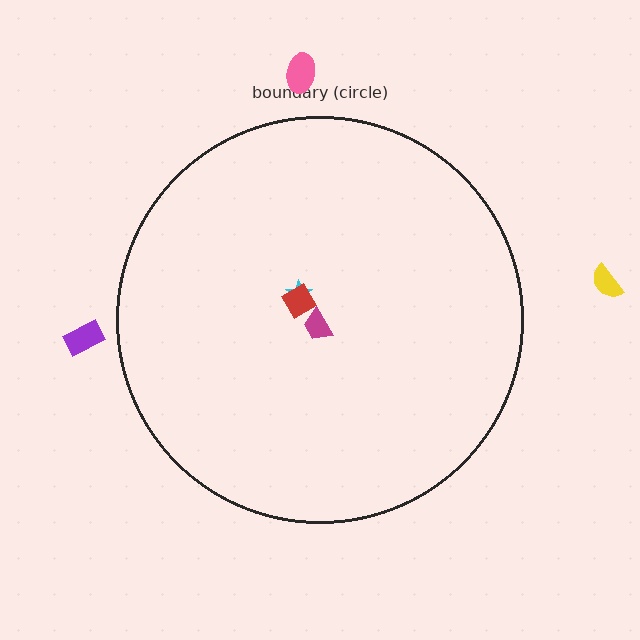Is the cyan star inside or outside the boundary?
Inside.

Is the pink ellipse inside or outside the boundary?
Outside.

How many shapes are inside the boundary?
3 inside, 3 outside.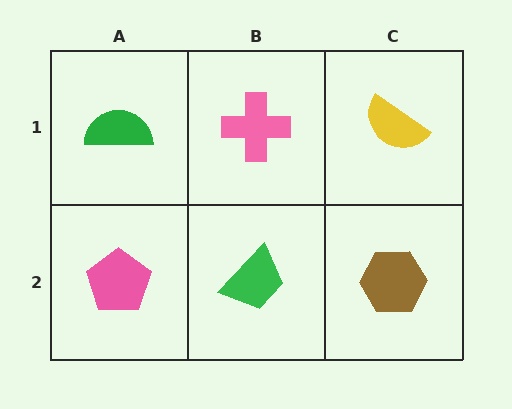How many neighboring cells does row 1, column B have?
3.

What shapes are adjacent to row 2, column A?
A green semicircle (row 1, column A), a green trapezoid (row 2, column B).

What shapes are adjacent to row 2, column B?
A pink cross (row 1, column B), a pink pentagon (row 2, column A), a brown hexagon (row 2, column C).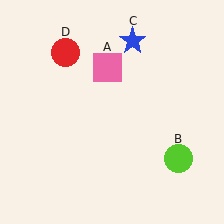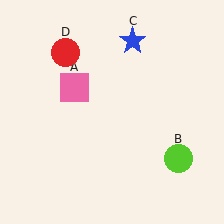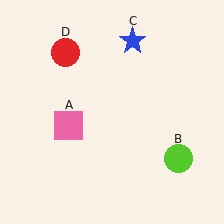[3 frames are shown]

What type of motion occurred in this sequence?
The pink square (object A) rotated counterclockwise around the center of the scene.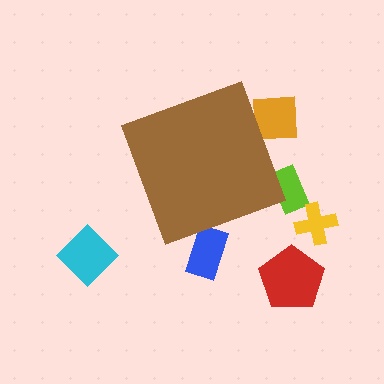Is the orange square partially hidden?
Yes, the orange square is partially hidden behind the brown diamond.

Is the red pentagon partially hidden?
No, the red pentagon is fully visible.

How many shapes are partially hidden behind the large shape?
3 shapes are partially hidden.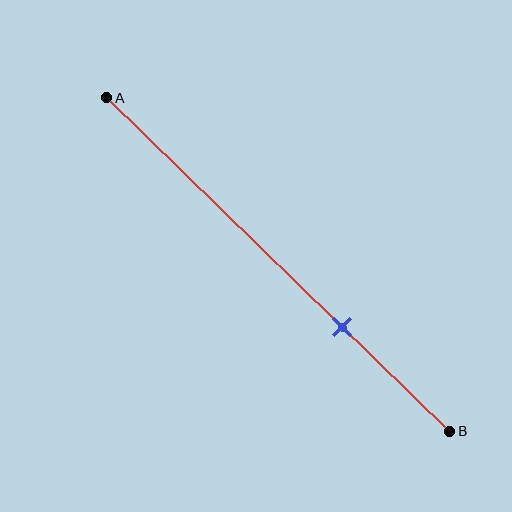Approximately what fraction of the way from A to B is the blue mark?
The blue mark is approximately 70% of the way from A to B.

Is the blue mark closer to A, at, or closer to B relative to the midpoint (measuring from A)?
The blue mark is closer to point B than the midpoint of segment AB.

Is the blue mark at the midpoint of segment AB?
No, the mark is at about 70% from A, not at the 50% midpoint.